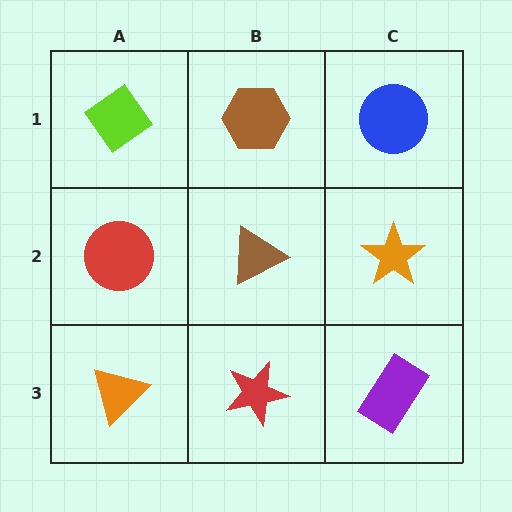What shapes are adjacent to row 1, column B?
A brown triangle (row 2, column B), a lime diamond (row 1, column A), a blue circle (row 1, column C).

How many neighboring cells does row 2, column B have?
4.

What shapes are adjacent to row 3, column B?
A brown triangle (row 2, column B), an orange triangle (row 3, column A), a purple rectangle (row 3, column C).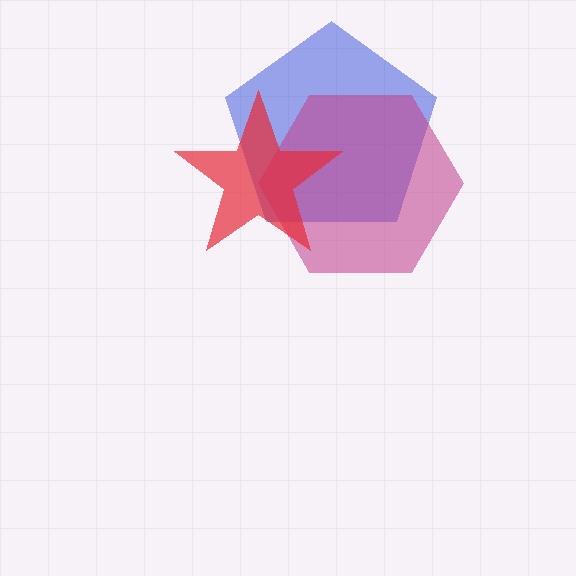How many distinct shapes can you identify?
There are 3 distinct shapes: a blue pentagon, a magenta hexagon, a red star.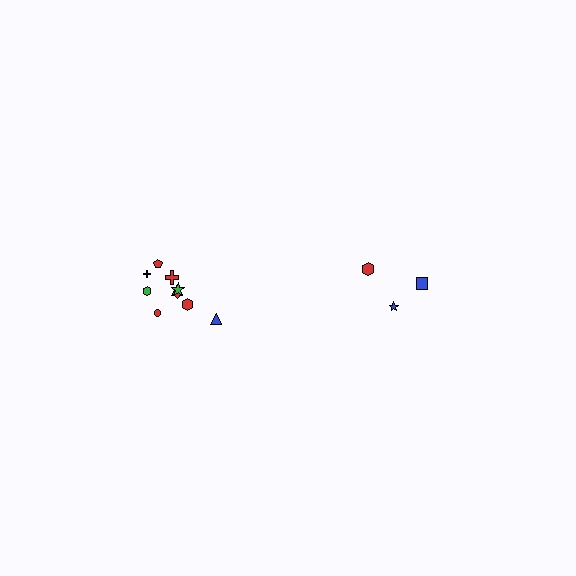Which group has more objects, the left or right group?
The left group.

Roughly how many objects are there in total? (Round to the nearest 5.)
Roughly 15 objects in total.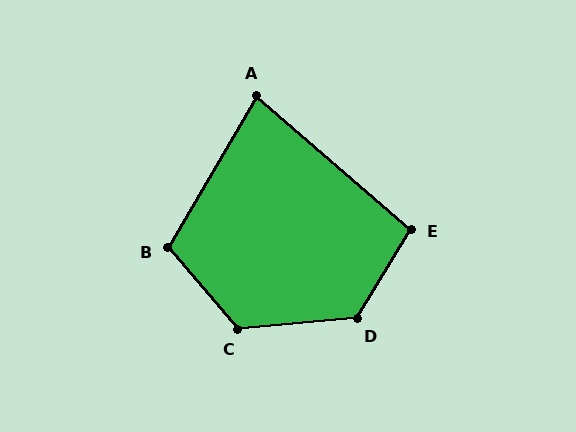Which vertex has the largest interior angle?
D, at approximately 126 degrees.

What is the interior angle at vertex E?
Approximately 100 degrees (obtuse).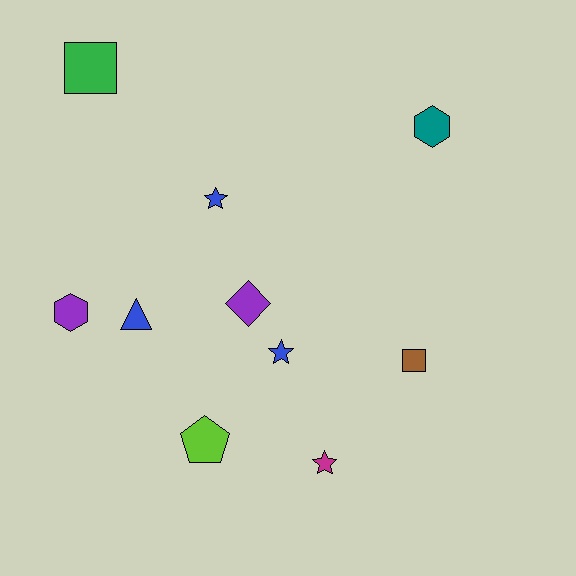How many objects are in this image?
There are 10 objects.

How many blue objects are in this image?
There are 3 blue objects.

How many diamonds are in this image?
There is 1 diamond.